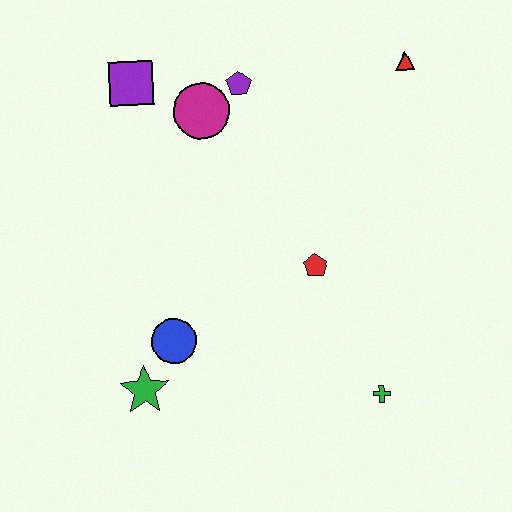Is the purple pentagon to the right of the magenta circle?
Yes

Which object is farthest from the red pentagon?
The purple square is farthest from the red pentagon.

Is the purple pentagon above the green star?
Yes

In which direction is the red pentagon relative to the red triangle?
The red pentagon is below the red triangle.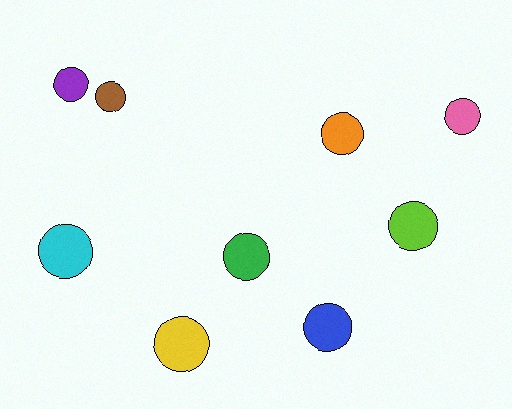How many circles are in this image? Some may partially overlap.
There are 9 circles.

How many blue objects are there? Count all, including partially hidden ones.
There is 1 blue object.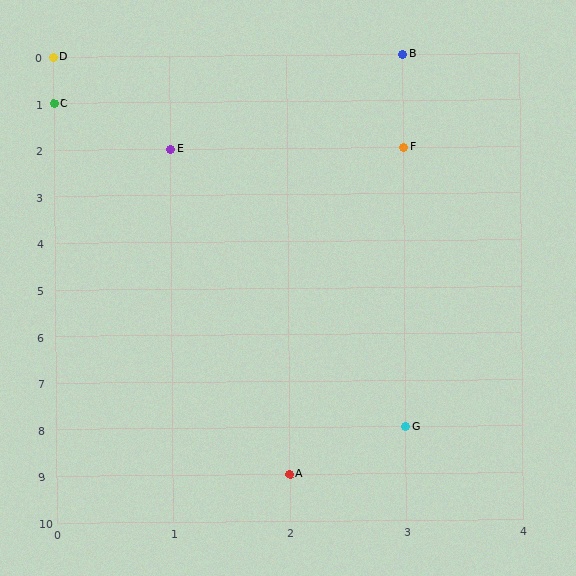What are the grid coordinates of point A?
Point A is at grid coordinates (2, 9).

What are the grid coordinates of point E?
Point E is at grid coordinates (1, 2).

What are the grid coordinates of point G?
Point G is at grid coordinates (3, 8).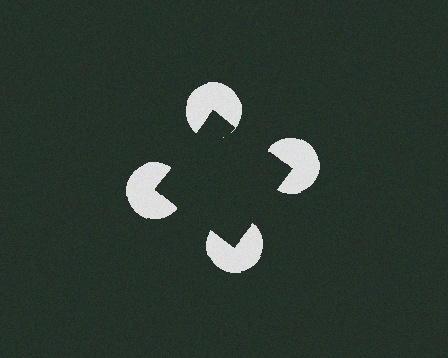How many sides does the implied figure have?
4 sides.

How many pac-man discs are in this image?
There are 4 — one at each vertex of the illusory square.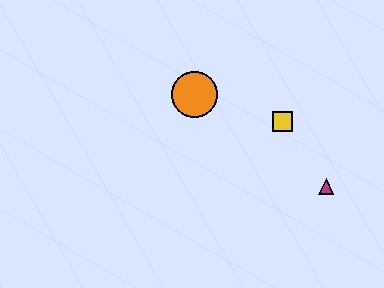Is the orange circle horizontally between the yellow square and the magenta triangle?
No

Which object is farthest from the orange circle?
The magenta triangle is farthest from the orange circle.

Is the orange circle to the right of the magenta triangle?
No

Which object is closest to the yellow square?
The magenta triangle is closest to the yellow square.